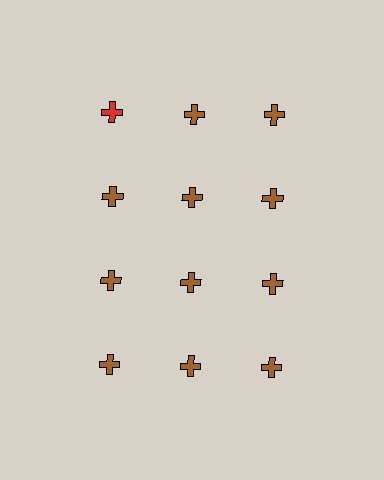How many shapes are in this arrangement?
There are 12 shapes arranged in a grid pattern.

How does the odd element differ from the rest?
It has a different color: red instead of brown.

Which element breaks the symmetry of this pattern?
The red cross in the top row, leftmost column breaks the symmetry. All other shapes are brown crosses.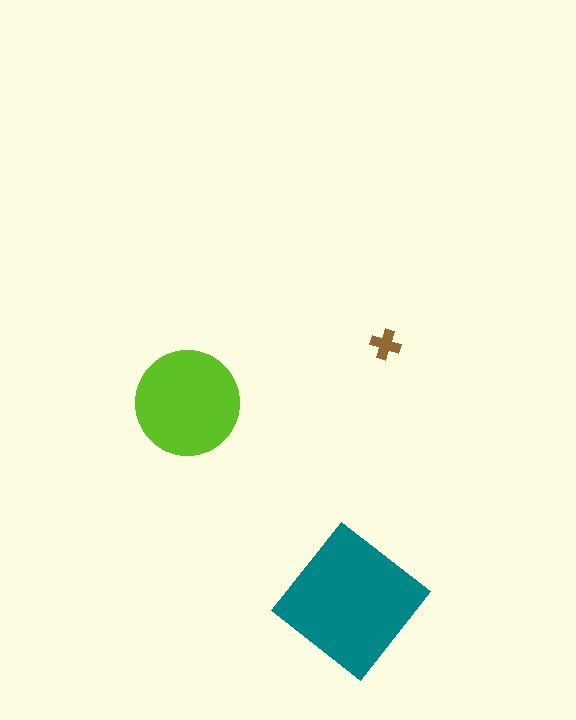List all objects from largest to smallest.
The teal diamond, the lime circle, the brown cross.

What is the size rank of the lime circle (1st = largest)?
2nd.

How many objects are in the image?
There are 3 objects in the image.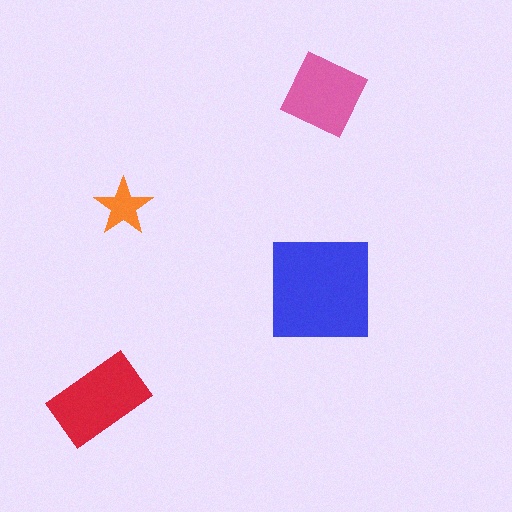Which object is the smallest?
The orange star.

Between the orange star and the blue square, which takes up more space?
The blue square.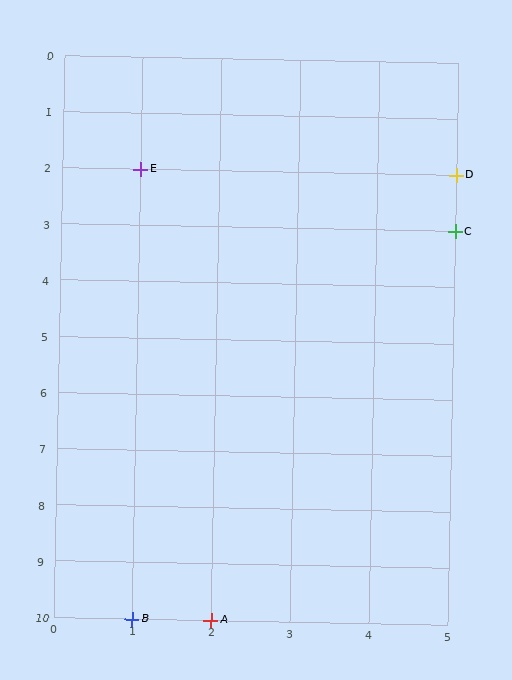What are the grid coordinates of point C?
Point C is at grid coordinates (5, 3).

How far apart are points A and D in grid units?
Points A and D are 3 columns and 8 rows apart (about 8.5 grid units diagonally).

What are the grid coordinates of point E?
Point E is at grid coordinates (1, 2).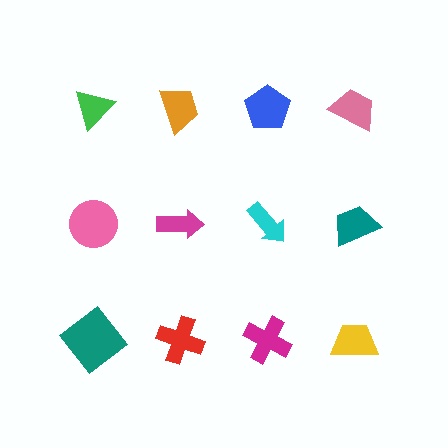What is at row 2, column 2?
A magenta arrow.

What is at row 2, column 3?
A cyan arrow.